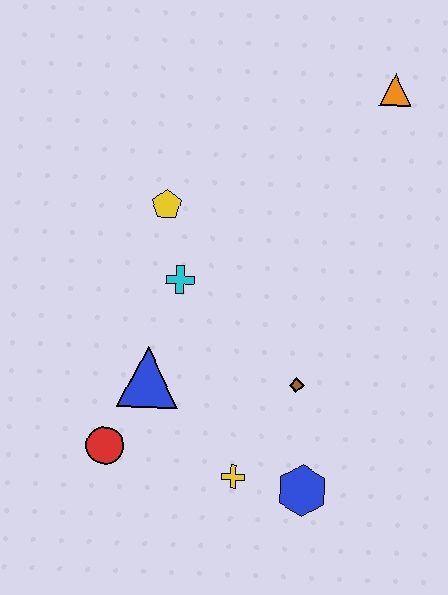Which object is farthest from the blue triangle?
The orange triangle is farthest from the blue triangle.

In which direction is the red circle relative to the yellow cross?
The red circle is to the left of the yellow cross.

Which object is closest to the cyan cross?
The yellow pentagon is closest to the cyan cross.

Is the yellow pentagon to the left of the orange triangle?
Yes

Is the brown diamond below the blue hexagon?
No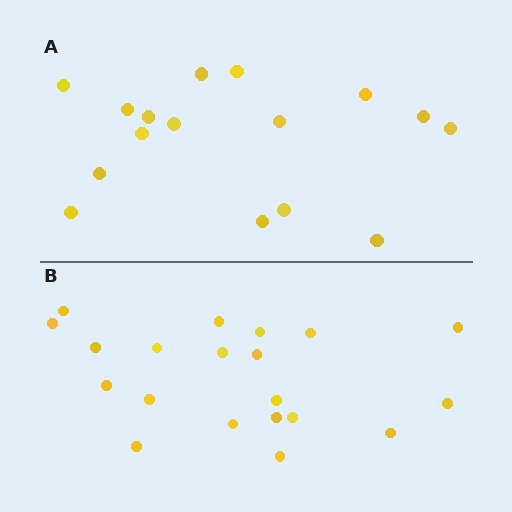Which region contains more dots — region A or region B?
Region B (the bottom region) has more dots.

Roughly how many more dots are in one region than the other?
Region B has about 4 more dots than region A.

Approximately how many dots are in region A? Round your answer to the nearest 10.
About 20 dots. (The exact count is 16, which rounds to 20.)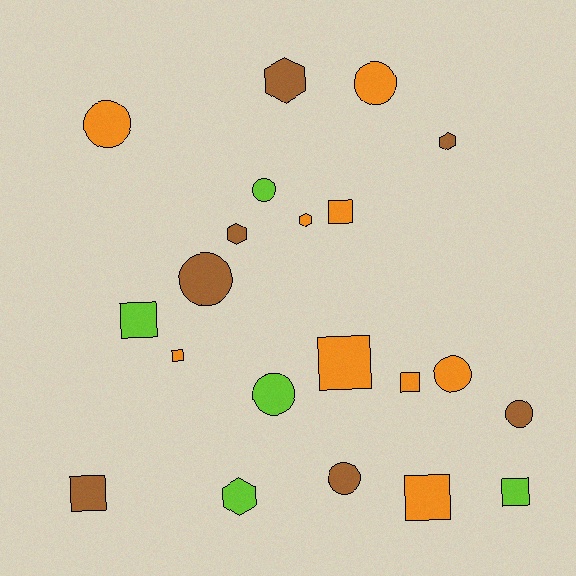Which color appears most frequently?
Orange, with 9 objects.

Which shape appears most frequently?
Square, with 8 objects.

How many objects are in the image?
There are 21 objects.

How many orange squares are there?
There are 5 orange squares.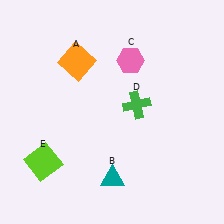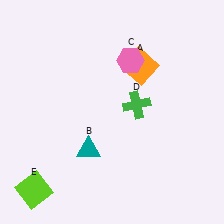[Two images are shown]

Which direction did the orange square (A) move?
The orange square (A) moved right.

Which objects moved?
The objects that moved are: the orange square (A), the teal triangle (B), the lime square (E).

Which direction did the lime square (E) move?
The lime square (E) moved down.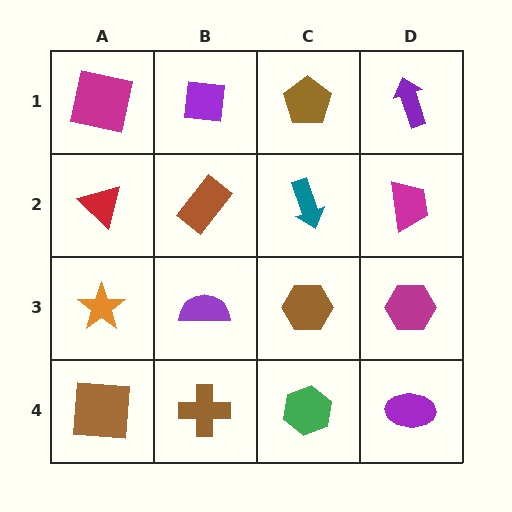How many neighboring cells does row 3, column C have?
4.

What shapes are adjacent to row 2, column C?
A brown pentagon (row 1, column C), a brown hexagon (row 3, column C), a brown rectangle (row 2, column B), a magenta trapezoid (row 2, column D).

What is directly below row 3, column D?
A purple ellipse.